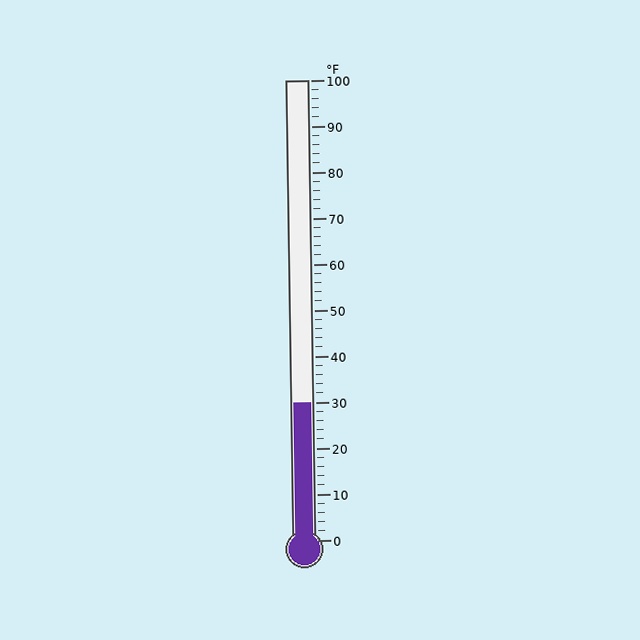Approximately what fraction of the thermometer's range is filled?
The thermometer is filled to approximately 30% of its range.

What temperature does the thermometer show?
The thermometer shows approximately 30°F.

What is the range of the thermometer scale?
The thermometer scale ranges from 0°F to 100°F.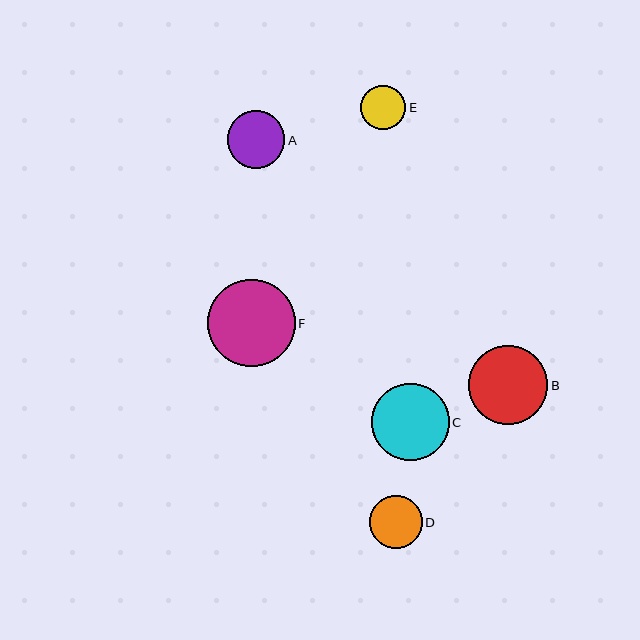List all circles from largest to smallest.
From largest to smallest: F, B, C, A, D, E.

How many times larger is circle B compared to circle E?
Circle B is approximately 1.8 times the size of circle E.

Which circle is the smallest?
Circle E is the smallest with a size of approximately 45 pixels.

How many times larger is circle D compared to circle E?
Circle D is approximately 1.2 times the size of circle E.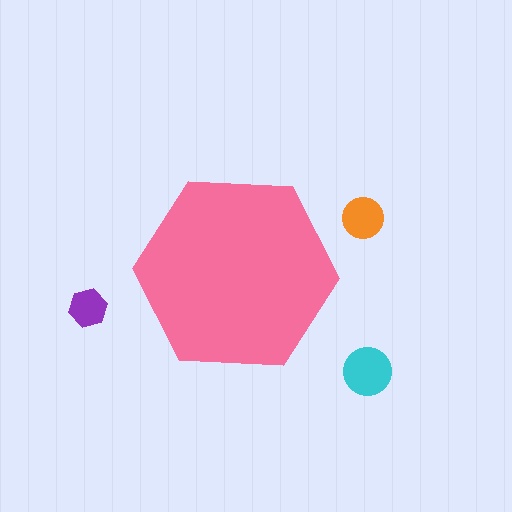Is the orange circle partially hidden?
No, the orange circle is fully visible.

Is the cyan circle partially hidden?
No, the cyan circle is fully visible.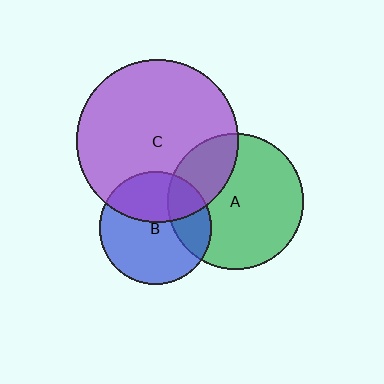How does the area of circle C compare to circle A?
Approximately 1.4 times.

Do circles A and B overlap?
Yes.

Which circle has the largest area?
Circle C (purple).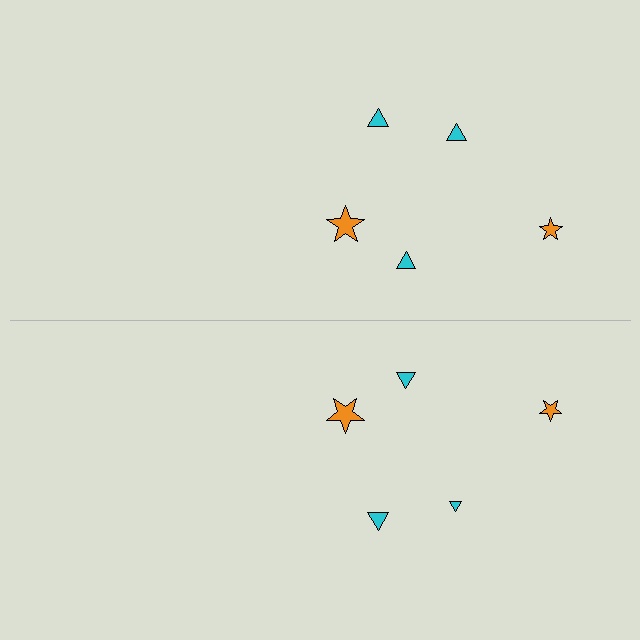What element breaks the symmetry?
The cyan triangle on the bottom side has a different size than its mirror counterpart.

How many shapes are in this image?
There are 10 shapes in this image.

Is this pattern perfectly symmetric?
No, the pattern is not perfectly symmetric. The cyan triangle on the bottom side has a different size than its mirror counterpart.